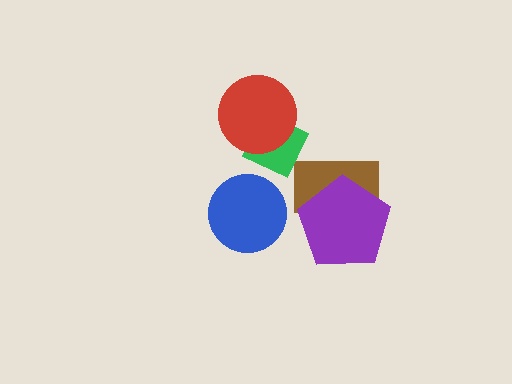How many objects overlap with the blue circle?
0 objects overlap with the blue circle.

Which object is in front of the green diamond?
The red circle is in front of the green diamond.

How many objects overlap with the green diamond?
1 object overlaps with the green diamond.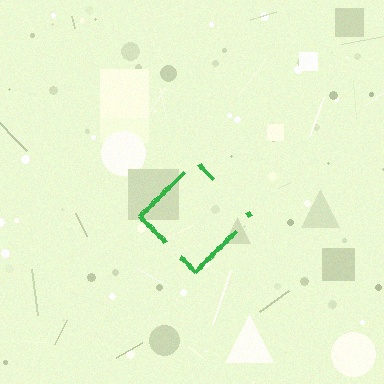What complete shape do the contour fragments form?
The contour fragments form a diamond.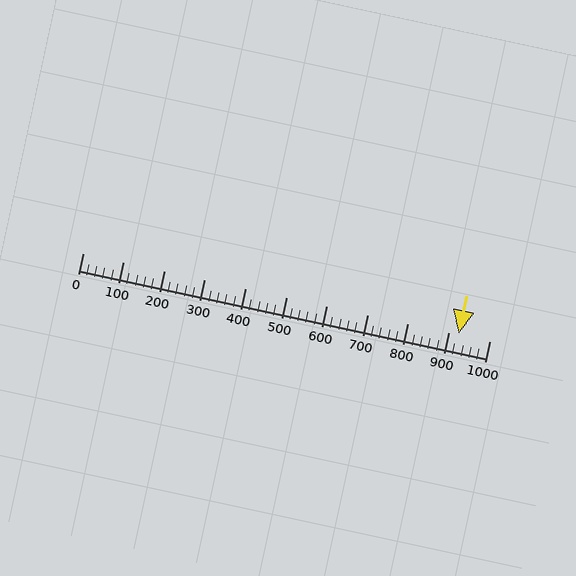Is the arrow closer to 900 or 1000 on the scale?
The arrow is closer to 900.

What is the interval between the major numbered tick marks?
The major tick marks are spaced 100 units apart.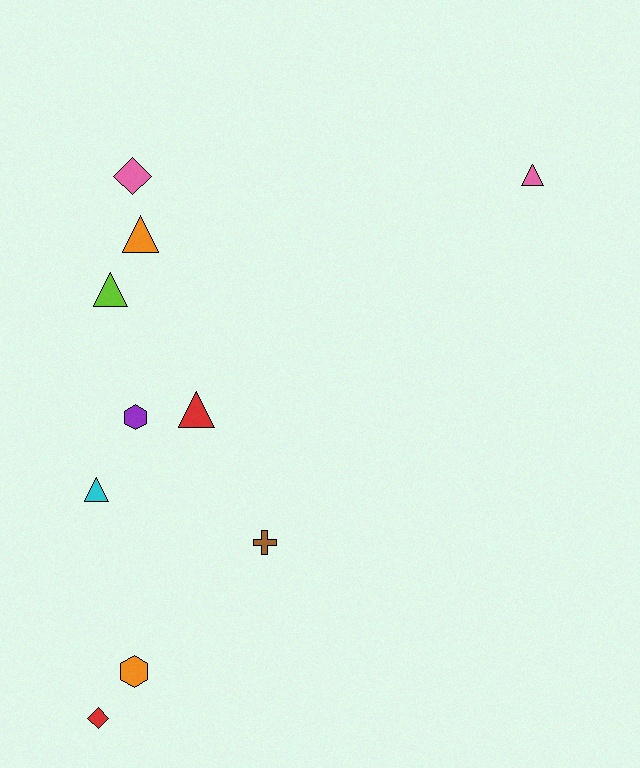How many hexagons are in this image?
There are 2 hexagons.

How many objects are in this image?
There are 10 objects.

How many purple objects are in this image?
There is 1 purple object.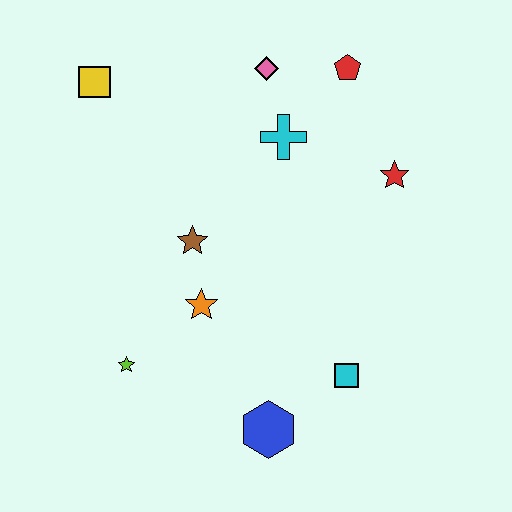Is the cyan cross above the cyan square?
Yes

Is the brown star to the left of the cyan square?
Yes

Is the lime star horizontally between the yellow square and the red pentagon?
Yes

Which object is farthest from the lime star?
The red pentagon is farthest from the lime star.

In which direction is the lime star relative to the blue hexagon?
The lime star is to the left of the blue hexagon.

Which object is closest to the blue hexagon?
The cyan square is closest to the blue hexagon.